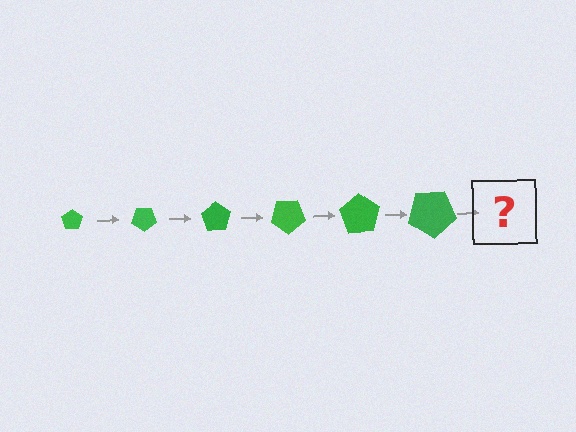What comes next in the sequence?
The next element should be a pentagon, larger than the previous one and rotated 210 degrees from the start.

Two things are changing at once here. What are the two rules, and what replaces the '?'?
The two rules are that the pentagon grows larger each step and it rotates 35 degrees each step. The '?' should be a pentagon, larger than the previous one and rotated 210 degrees from the start.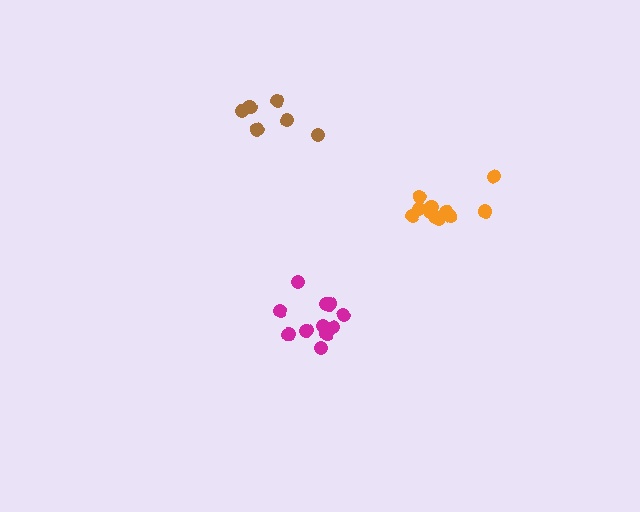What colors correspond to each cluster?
The clusters are colored: orange, brown, magenta.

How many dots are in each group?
Group 1: 11 dots, Group 2: 6 dots, Group 3: 11 dots (28 total).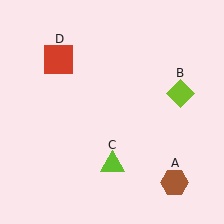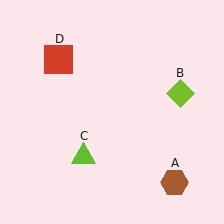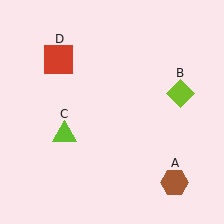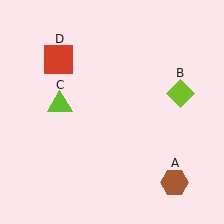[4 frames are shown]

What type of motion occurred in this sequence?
The lime triangle (object C) rotated clockwise around the center of the scene.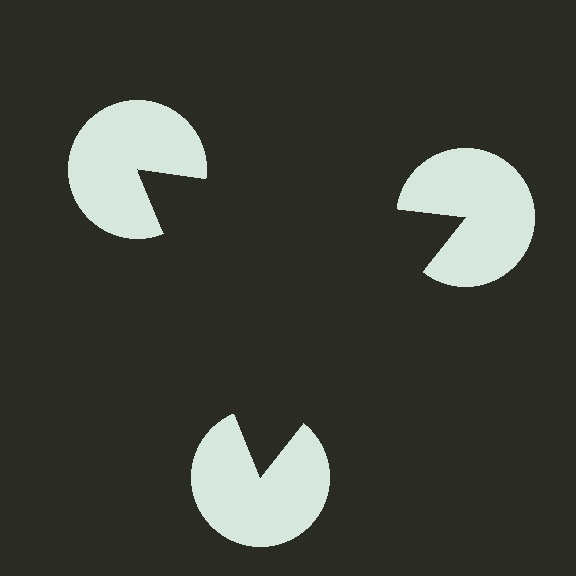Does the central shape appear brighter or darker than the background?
It typically appears slightly darker than the background, even though no actual brightness change is drawn.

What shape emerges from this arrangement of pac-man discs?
An illusory triangle — its edges are inferred from the aligned wedge cuts in the pac-man discs, not physically drawn.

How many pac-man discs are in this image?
There are 3 — one at each vertex of the illusory triangle.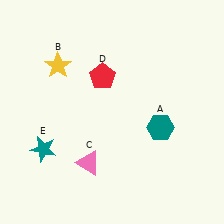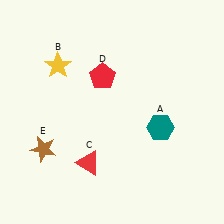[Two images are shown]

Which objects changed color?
C changed from pink to red. E changed from teal to brown.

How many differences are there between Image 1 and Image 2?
There are 2 differences between the two images.